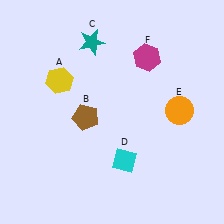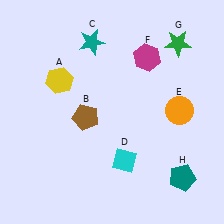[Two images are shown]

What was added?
A green star (G), a teal pentagon (H) were added in Image 2.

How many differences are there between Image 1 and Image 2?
There are 2 differences between the two images.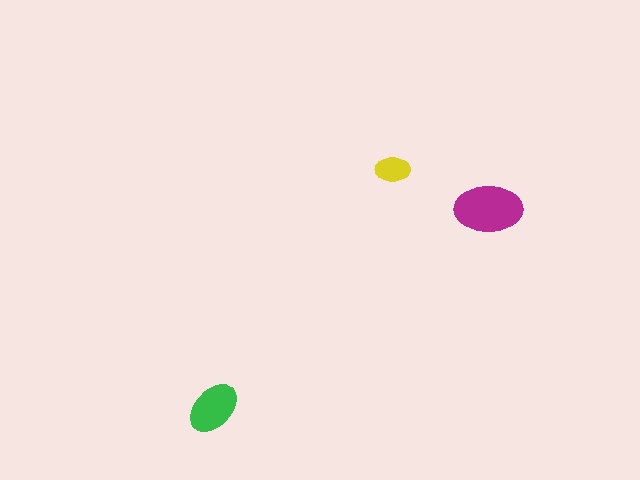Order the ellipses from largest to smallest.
the magenta one, the green one, the yellow one.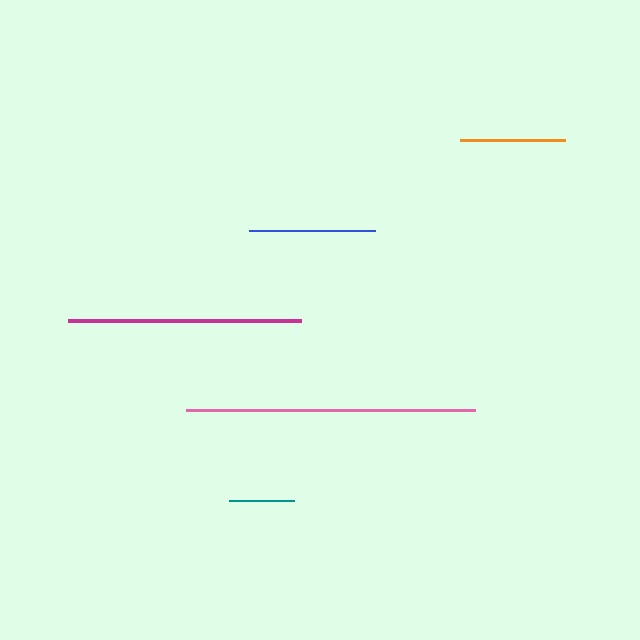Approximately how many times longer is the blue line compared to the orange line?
The blue line is approximately 1.2 times the length of the orange line.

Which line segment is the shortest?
The teal line is the shortest at approximately 65 pixels.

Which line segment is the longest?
The pink line is the longest at approximately 289 pixels.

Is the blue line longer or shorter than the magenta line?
The magenta line is longer than the blue line.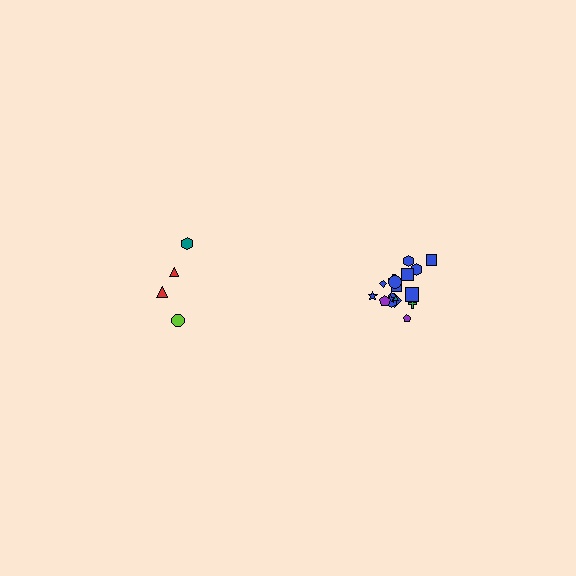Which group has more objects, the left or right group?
The right group.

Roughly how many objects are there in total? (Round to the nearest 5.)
Roughly 20 objects in total.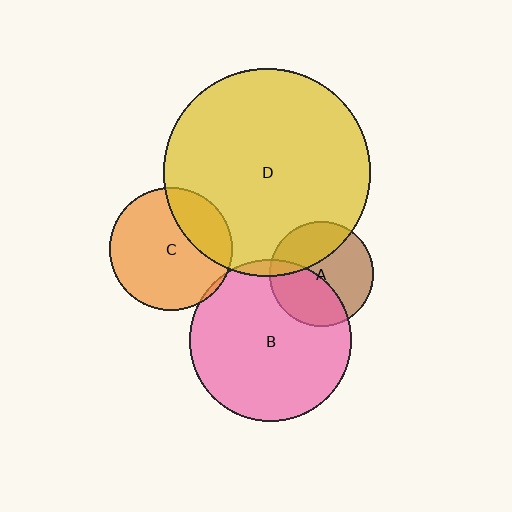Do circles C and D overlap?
Yes.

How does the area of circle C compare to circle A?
Approximately 1.4 times.